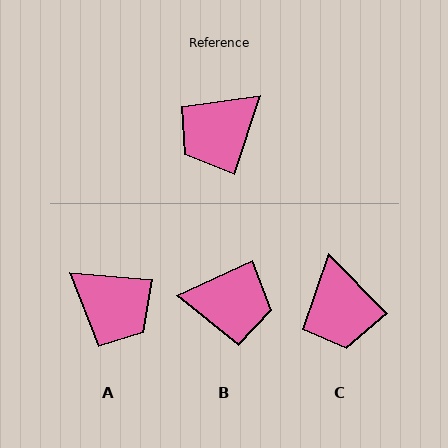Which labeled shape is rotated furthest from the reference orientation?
B, about 132 degrees away.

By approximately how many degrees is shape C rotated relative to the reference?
Approximately 63 degrees counter-clockwise.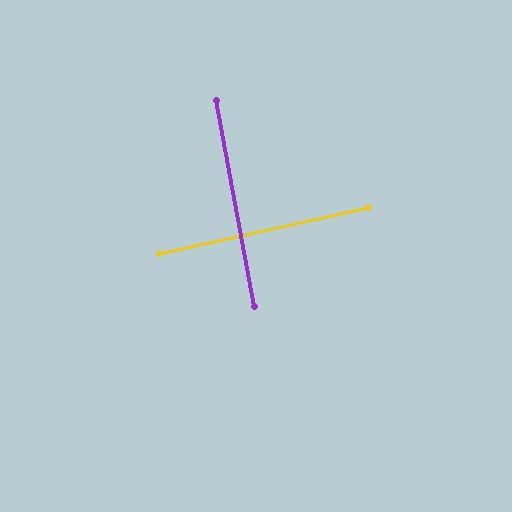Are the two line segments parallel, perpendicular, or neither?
Perpendicular — they meet at approximately 88°.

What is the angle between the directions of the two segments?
Approximately 88 degrees.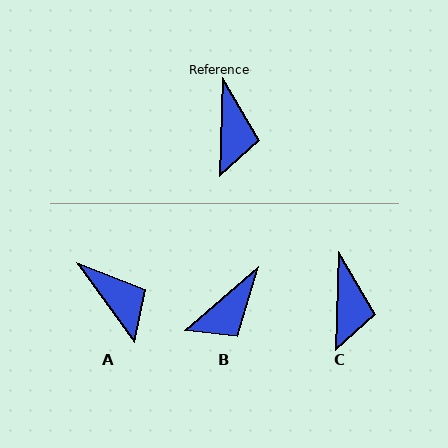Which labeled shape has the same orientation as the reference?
C.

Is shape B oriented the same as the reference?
No, it is off by about 47 degrees.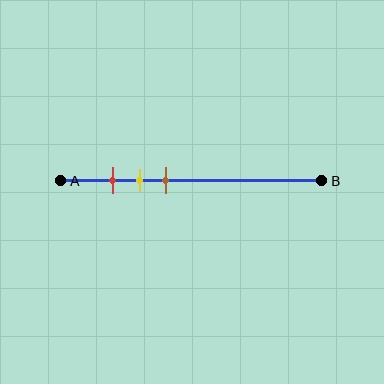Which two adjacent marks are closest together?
The red and yellow marks are the closest adjacent pair.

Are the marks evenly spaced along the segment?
Yes, the marks are approximately evenly spaced.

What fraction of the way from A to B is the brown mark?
The brown mark is approximately 40% (0.4) of the way from A to B.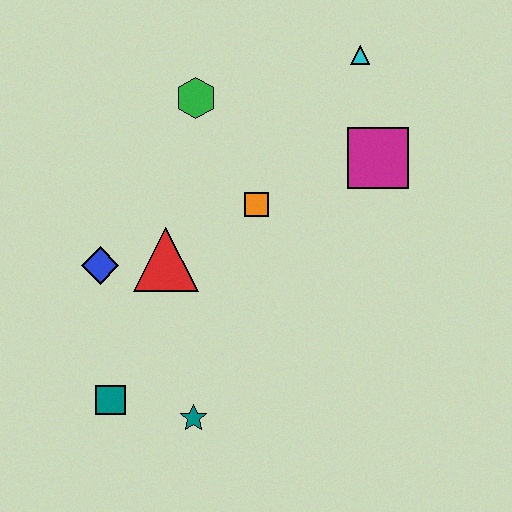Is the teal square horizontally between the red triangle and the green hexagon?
No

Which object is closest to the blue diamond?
The red triangle is closest to the blue diamond.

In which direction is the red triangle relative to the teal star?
The red triangle is above the teal star.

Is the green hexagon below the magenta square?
No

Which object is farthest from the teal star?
The cyan triangle is farthest from the teal star.